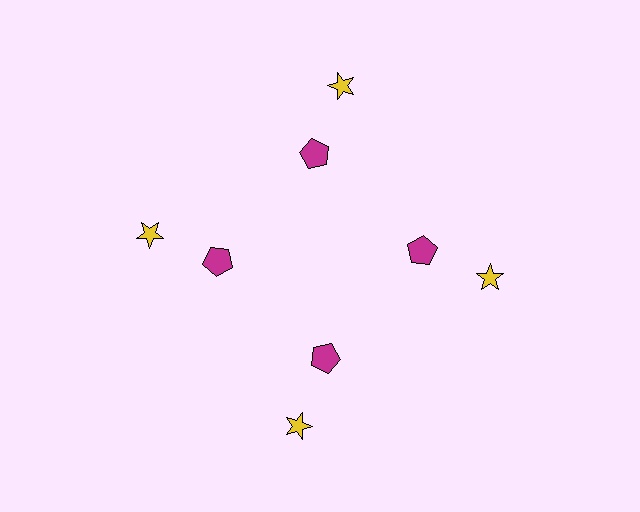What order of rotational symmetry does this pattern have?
This pattern has 4-fold rotational symmetry.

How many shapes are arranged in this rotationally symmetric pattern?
There are 8 shapes, arranged in 4 groups of 2.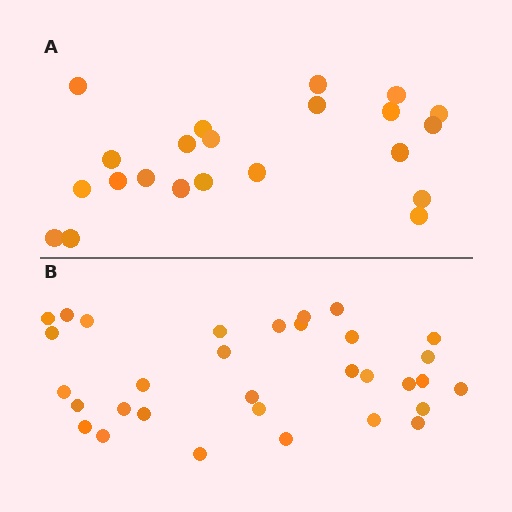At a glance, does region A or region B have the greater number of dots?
Region B (the bottom region) has more dots.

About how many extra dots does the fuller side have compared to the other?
Region B has roughly 10 or so more dots than region A.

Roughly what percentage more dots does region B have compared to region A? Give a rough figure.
About 45% more.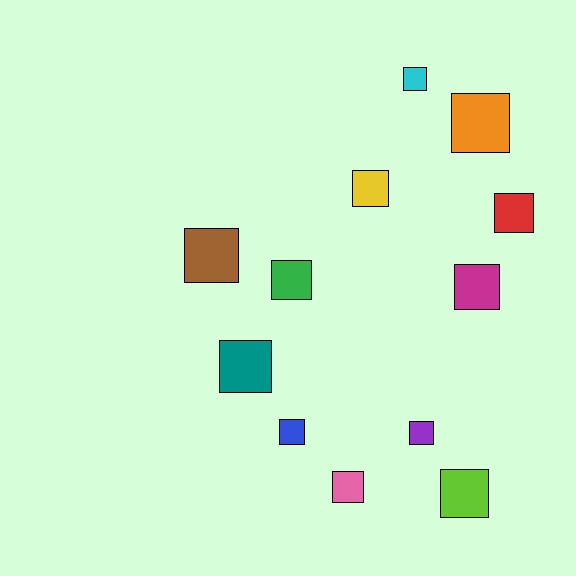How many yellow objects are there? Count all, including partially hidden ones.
There is 1 yellow object.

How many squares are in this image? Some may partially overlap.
There are 12 squares.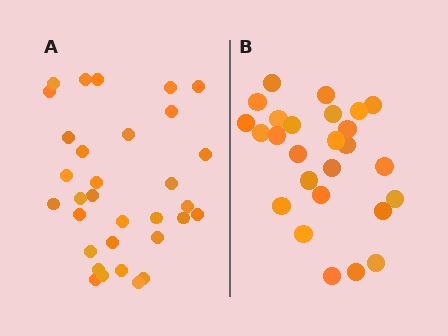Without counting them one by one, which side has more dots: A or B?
Region A (the left region) has more dots.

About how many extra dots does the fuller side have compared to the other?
Region A has about 6 more dots than region B.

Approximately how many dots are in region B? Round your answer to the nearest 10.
About 30 dots. (The exact count is 26, which rounds to 30.)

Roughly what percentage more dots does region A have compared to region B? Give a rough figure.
About 25% more.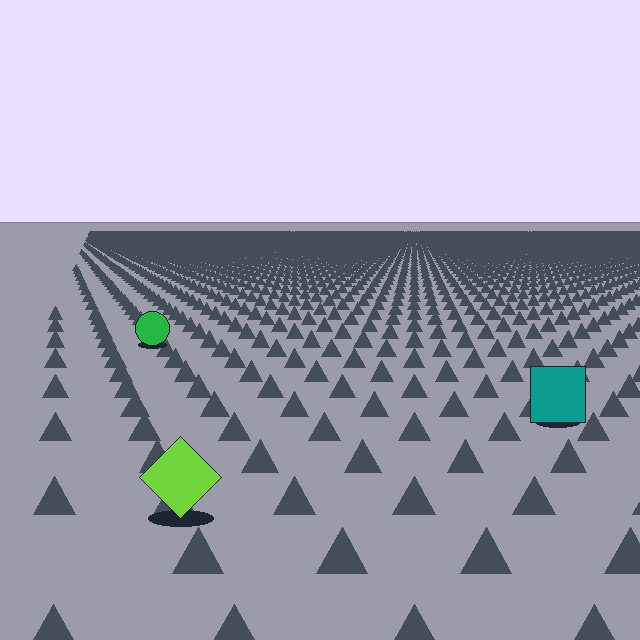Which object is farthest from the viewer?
The green circle is farthest from the viewer. It appears smaller and the ground texture around it is denser.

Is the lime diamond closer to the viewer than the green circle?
Yes. The lime diamond is closer — you can tell from the texture gradient: the ground texture is coarser near it.